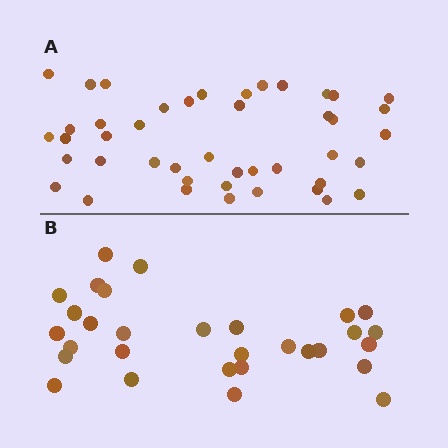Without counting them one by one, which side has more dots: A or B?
Region A (the top region) has more dots.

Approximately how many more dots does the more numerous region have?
Region A has approximately 15 more dots than region B.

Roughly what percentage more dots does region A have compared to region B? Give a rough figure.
About 45% more.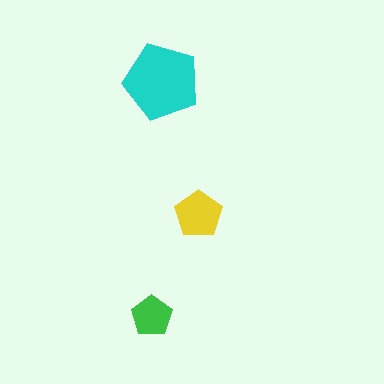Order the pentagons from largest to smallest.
the cyan one, the yellow one, the green one.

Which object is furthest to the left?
The green pentagon is leftmost.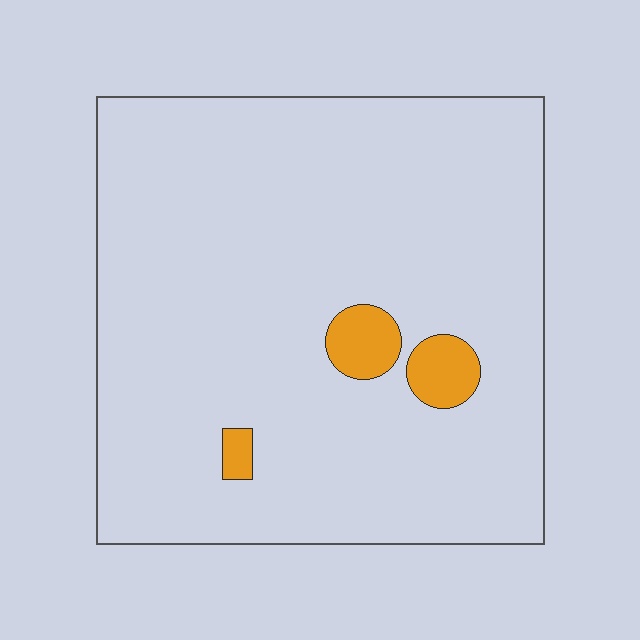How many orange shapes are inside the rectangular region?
3.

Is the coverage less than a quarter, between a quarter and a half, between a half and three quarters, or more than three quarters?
Less than a quarter.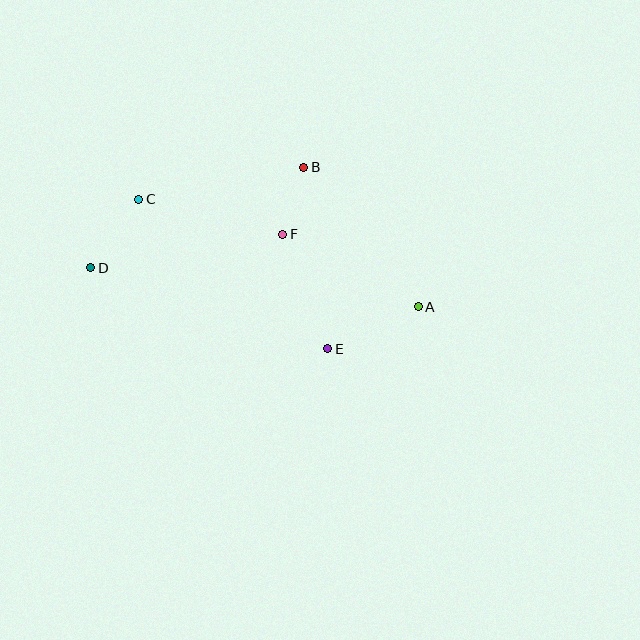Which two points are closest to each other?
Points B and F are closest to each other.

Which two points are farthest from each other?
Points A and D are farthest from each other.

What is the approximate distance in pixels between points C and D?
The distance between C and D is approximately 84 pixels.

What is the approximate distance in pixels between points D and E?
The distance between D and E is approximately 251 pixels.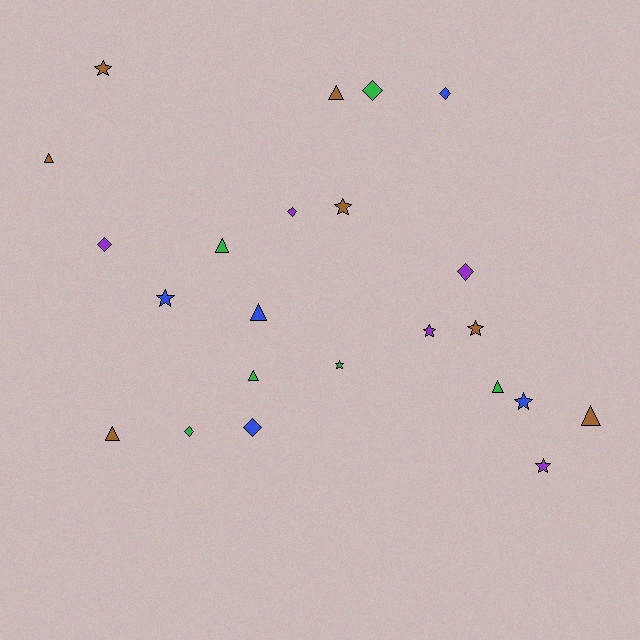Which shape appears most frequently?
Triangle, with 8 objects.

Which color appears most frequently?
Brown, with 7 objects.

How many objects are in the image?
There are 23 objects.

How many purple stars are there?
There are 2 purple stars.